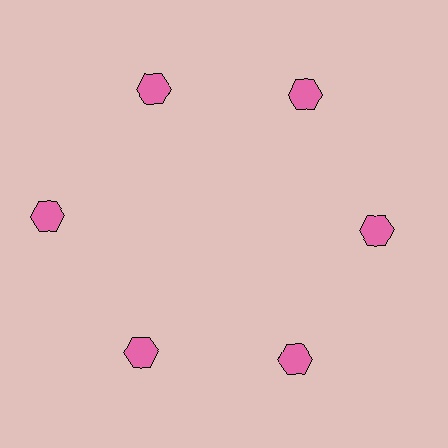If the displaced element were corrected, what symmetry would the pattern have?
It would have 6-fold rotational symmetry — the pattern would map onto itself every 60 degrees.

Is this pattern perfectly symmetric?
No. The 6 pink hexagons are arranged in a ring, but one element near the 9 o'clock position is pushed outward from the center, breaking the 6-fold rotational symmetry.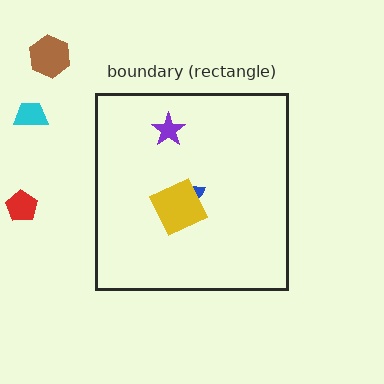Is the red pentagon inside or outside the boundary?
Outside.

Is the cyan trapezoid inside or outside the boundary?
Outside.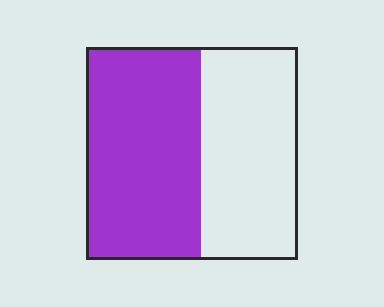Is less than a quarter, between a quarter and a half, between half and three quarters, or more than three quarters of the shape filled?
Between half and three quarters.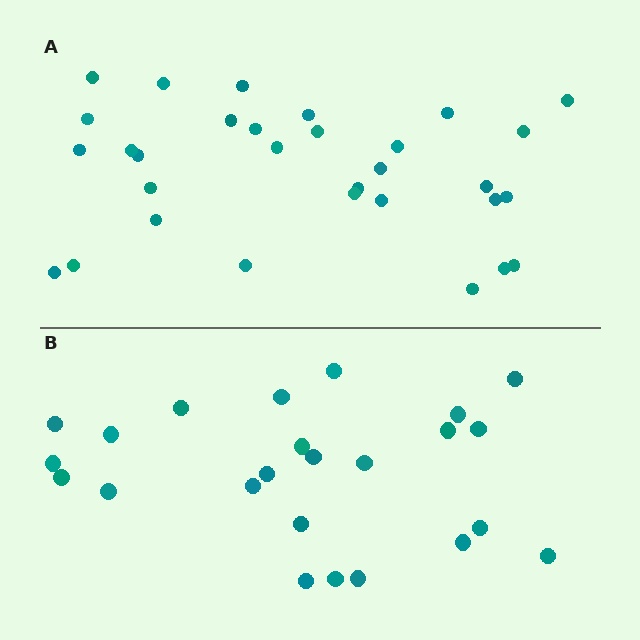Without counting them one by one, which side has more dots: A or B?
Region A (the top region) has more dots.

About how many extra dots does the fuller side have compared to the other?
Region A has roughly 8 or so more dots than region B.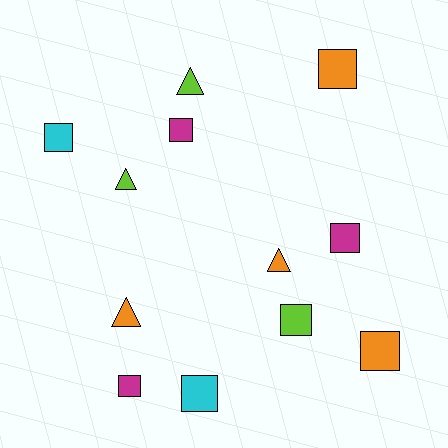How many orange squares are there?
There are 2 orange squares.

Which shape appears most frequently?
Square, with 8 objects.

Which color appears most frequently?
Orange, with 4 objects.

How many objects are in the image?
There are 12 objects.